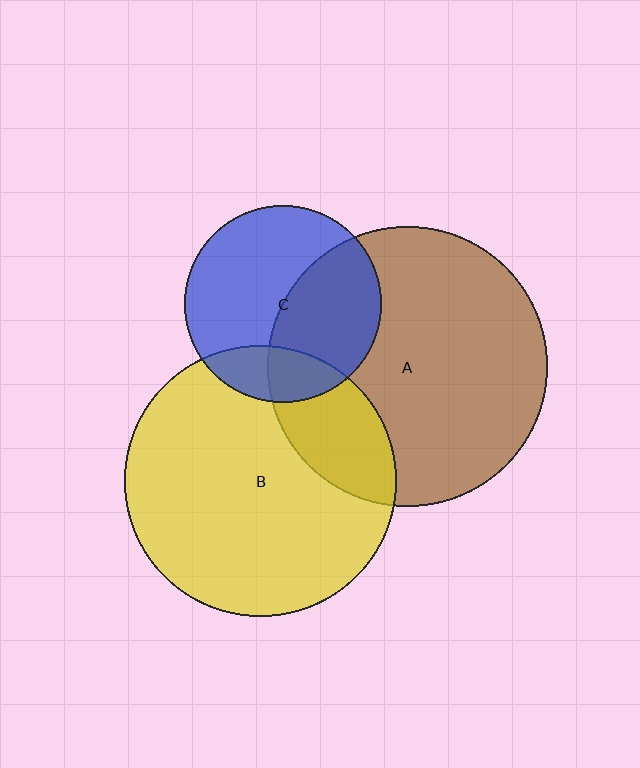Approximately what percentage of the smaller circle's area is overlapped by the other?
Approximately 45%.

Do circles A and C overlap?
Yes.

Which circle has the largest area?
Circle A (brown).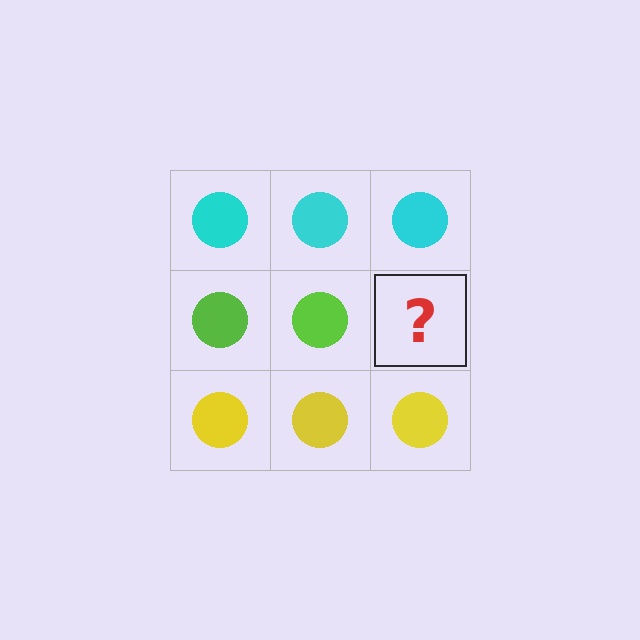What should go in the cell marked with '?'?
The missing cell should contain a lime circle.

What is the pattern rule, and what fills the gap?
The rule is that each row has a consistent color. The gap should be filled with a lime circle.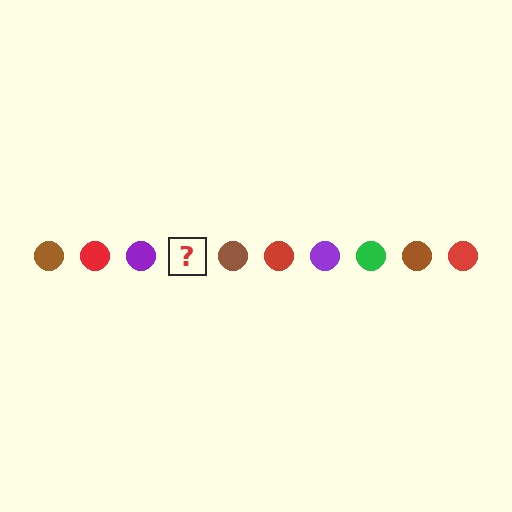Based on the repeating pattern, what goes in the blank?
The blank should be a green circle.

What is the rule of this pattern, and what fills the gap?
The rule is that the pattern cycles through brown, red, purple, green circles. The gap should be filled with a green circle.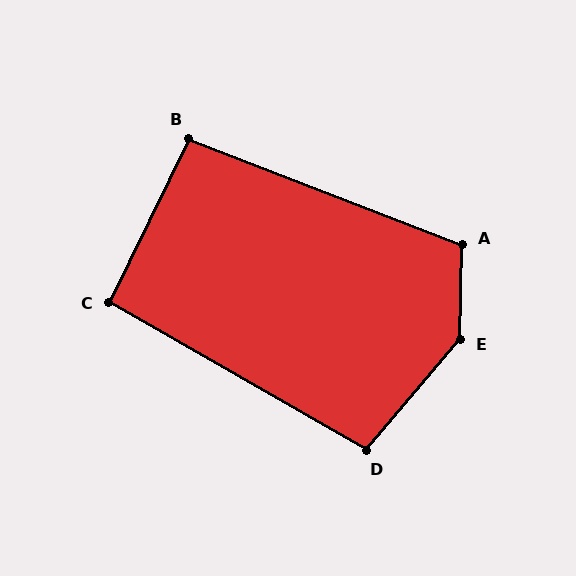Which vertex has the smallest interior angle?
C, at approximately 94 degrees.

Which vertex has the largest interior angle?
E, at approximately 141 degrees.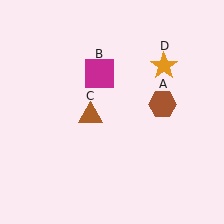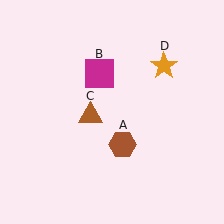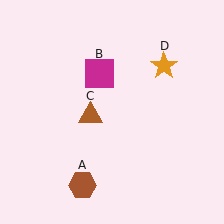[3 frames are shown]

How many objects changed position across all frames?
1 object changed position: brown hexagon (object A).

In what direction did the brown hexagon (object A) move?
The brown hexagon (object A) moved down and to the left.